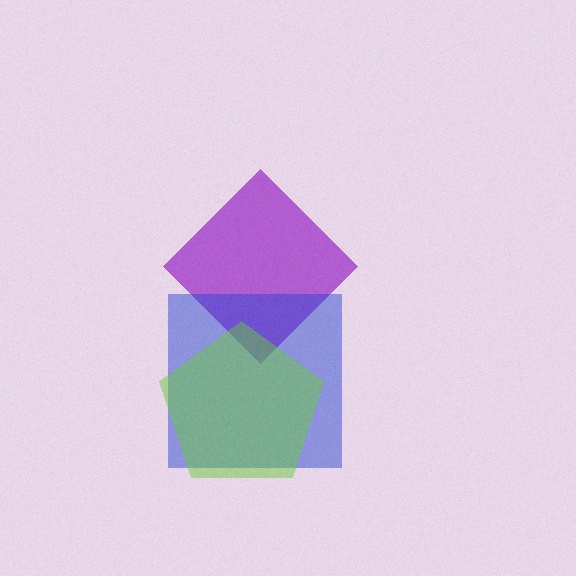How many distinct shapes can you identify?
There are 3 distinct shapes: a purple diamond, a blue square, a lime pentagon.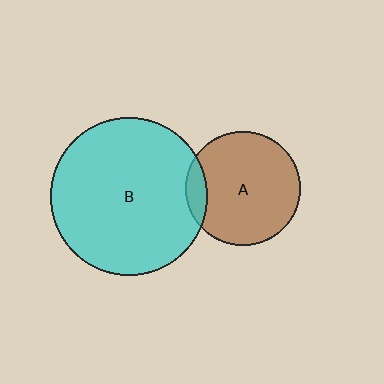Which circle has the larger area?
Circle B (cyan).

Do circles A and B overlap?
Yes.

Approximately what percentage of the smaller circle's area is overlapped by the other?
Approximately 10%.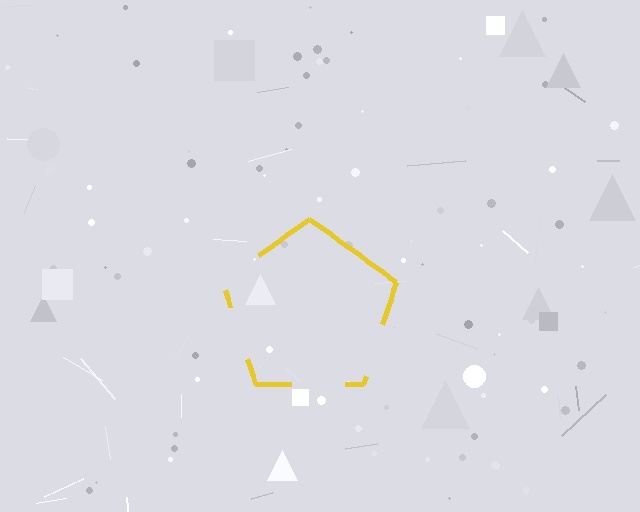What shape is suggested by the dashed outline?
The dashed outline suggests a pentagon.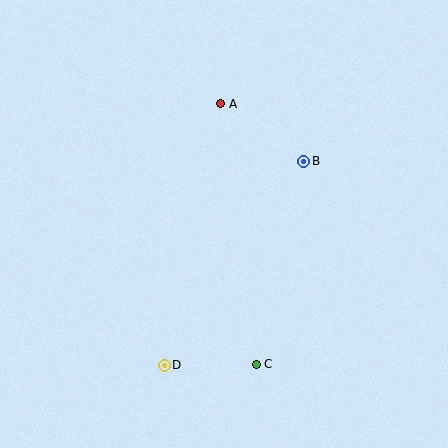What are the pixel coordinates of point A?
Point A is at (221, 104).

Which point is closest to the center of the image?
Point B at (304, 161) is closest to the center.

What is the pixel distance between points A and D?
The distance between A and D is 267 pixels.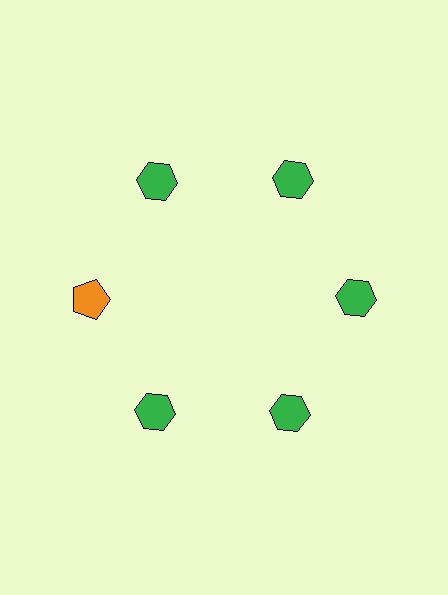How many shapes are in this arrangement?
There are 6 shapes arranged in a ring pattern.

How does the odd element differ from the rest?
It differs in both color (orange instead of green) and shape (pentagon instead of hexagon).